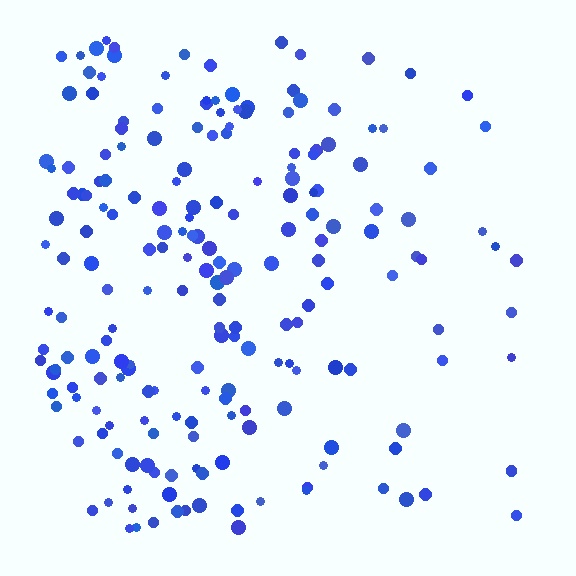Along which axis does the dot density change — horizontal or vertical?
Horizontal.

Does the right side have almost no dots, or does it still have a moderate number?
Still a moderate number, just noticeably fewer than the left.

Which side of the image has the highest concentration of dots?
The left.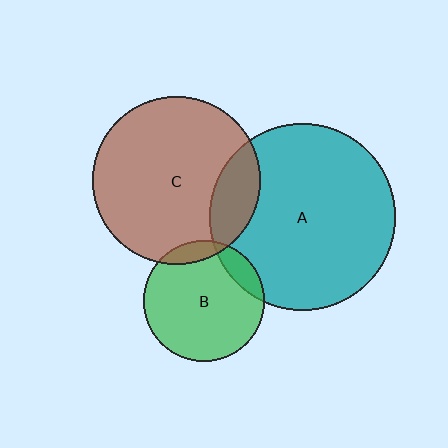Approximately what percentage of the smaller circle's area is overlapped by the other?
Approximately 10%.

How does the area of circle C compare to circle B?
Approximately 1.9 times.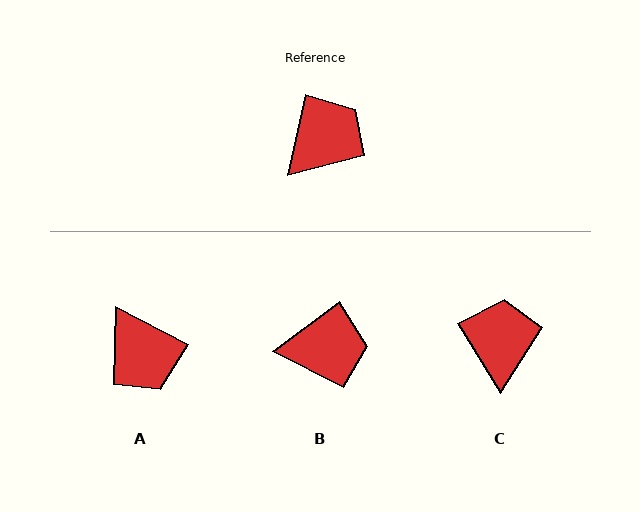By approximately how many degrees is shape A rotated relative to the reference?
Approximately 106 degrees clockwise.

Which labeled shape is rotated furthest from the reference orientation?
A, about 106 degrees away.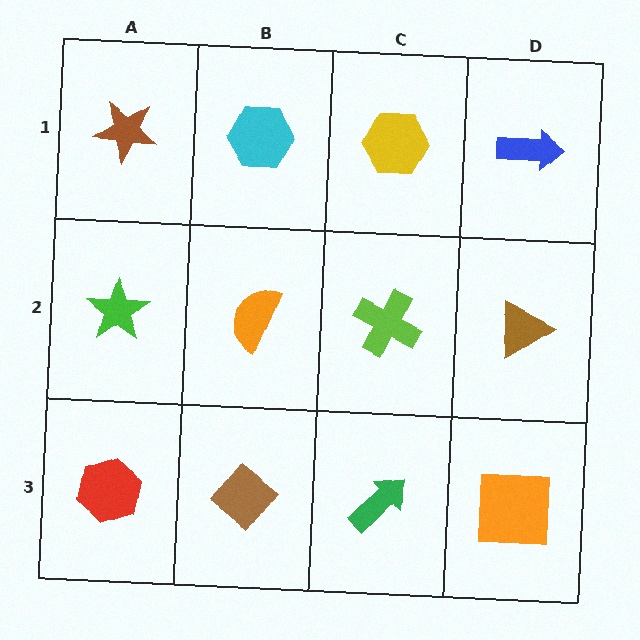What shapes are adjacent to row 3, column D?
A brown triangle (row 2, column D), a green arrow (row 3, column C).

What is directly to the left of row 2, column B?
A green star.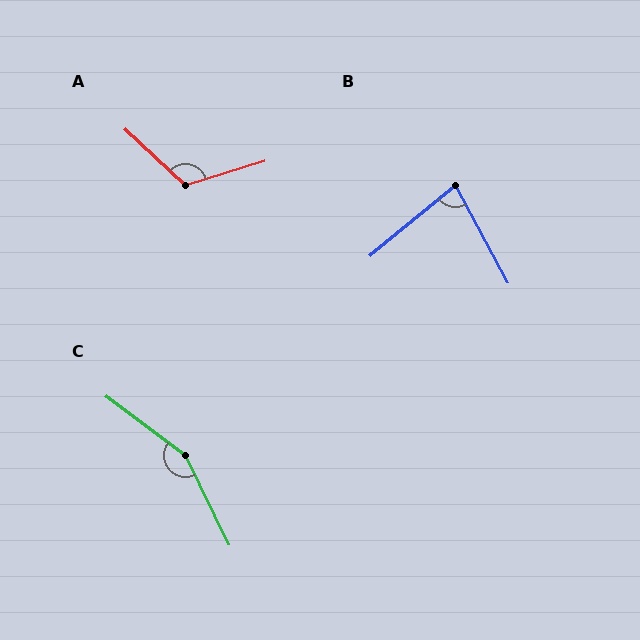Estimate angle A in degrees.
Approximately 120 degrees.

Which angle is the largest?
C, at approximately 153 degrees.